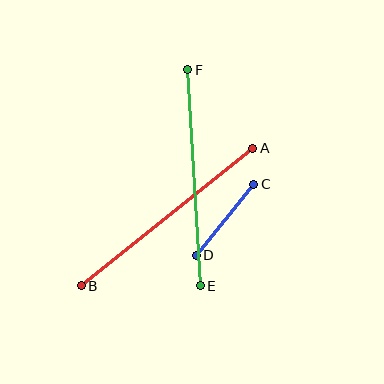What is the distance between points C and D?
The distance is approximately 92 pixels.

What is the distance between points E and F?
The distance is approximately 216 pixels.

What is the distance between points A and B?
The distance is approximately 220 pixels.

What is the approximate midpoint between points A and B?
The midpoint is at approximately (167, 217) pixels.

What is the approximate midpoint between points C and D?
The midpoint is at approximately (225, 220) pixels.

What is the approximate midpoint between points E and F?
The midpoint is at approximately (194, 178) pixels.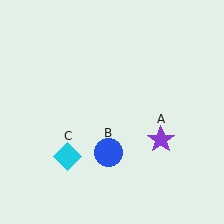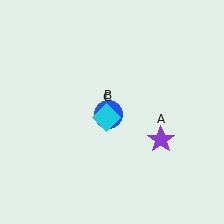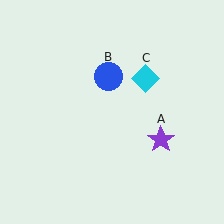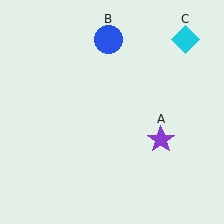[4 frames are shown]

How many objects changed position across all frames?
2 objects changed position: blue circle (object B), cyan diamond (object C).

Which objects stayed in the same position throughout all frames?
Purple star (object A) remained stationary.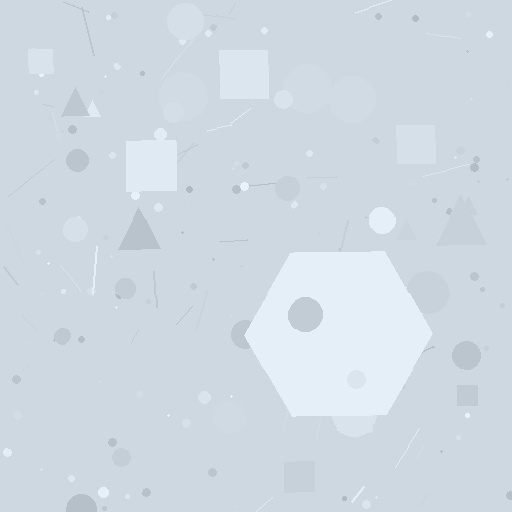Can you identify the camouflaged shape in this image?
The camouflaged shape is a hexagon.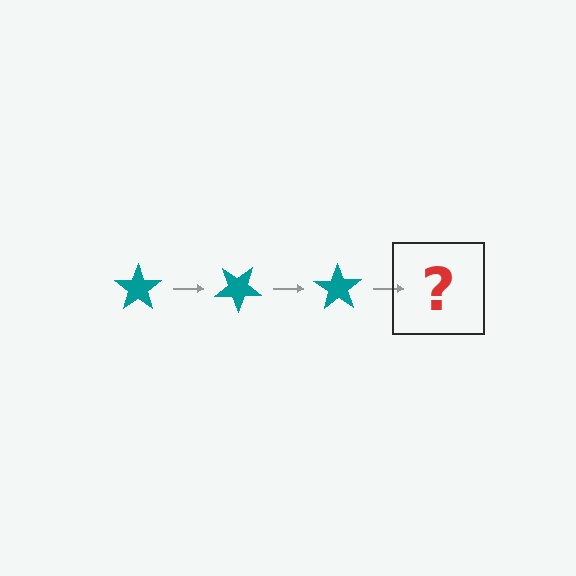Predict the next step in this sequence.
The next step is a teal star rotated 105 degrees.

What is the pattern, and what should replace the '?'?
The pattern is that the star rotates 35 degrees each step. The '?' should be a teal star rotated 105 degrees.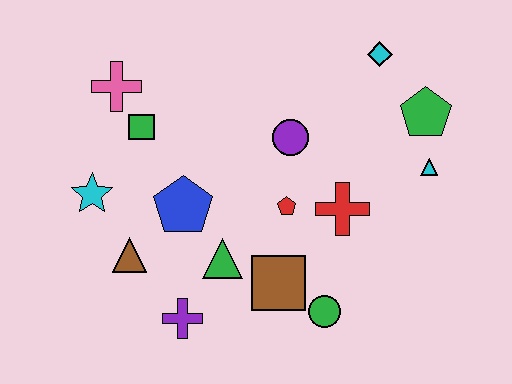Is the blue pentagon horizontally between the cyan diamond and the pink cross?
Yes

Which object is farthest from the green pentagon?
The cyan star is farthest from the green pentagon.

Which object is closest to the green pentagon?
The cyan triangle is closest to the green pentagon.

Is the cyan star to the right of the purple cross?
No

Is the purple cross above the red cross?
No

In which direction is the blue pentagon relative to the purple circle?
The blue pentagon is to the left of the purple circle.